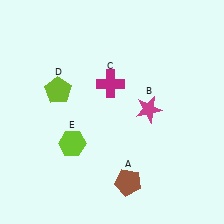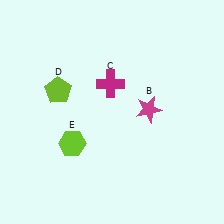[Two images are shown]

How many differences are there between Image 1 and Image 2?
There is 1 difference between the two images.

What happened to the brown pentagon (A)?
The brown pentagon (A) was removed in Image 2. It was in the bottom-right area of Image 1.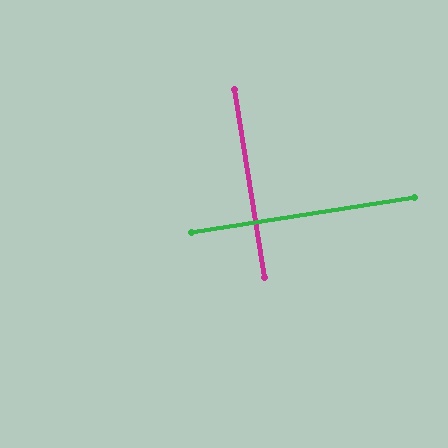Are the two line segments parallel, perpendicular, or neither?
Perpendicular — they meet at approximately 90°.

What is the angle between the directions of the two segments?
Approximately 90 degrees.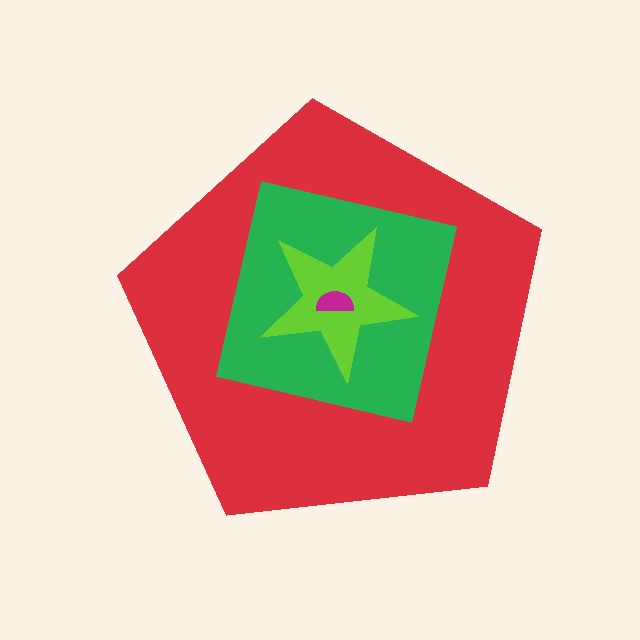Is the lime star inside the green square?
Yes.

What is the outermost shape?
The red pentagon.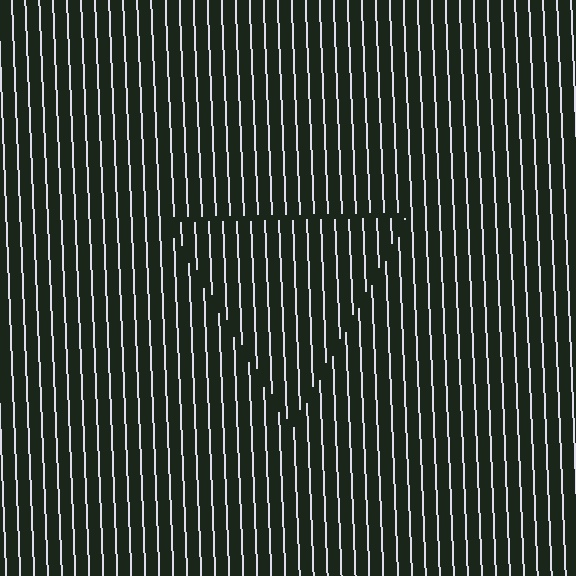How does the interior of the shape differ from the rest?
The interior of the shape contains the same grating, shifted by half a period — the contour is defined by the phase discontinuity where line-ends from the inner and outer gratings abut.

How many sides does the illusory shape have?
3 sides — the line-ends trace a triangle.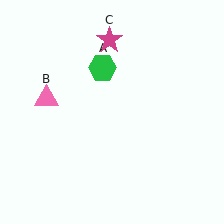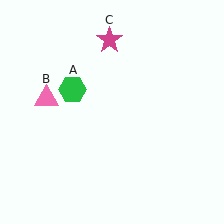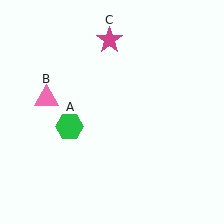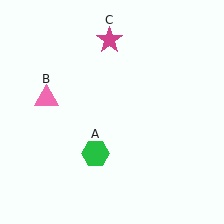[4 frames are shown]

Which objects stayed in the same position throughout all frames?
Pink triangle (object B) and magenta star (object C) remained stationary.